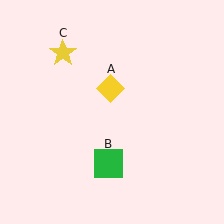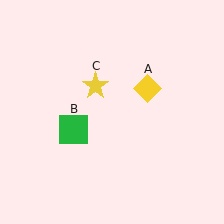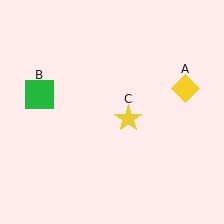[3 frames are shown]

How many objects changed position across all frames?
3 objects changed position: yellow diamond (object A), green square (object B), yellow star (object C).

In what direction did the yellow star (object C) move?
The yellow star (object C) moved down and to the right.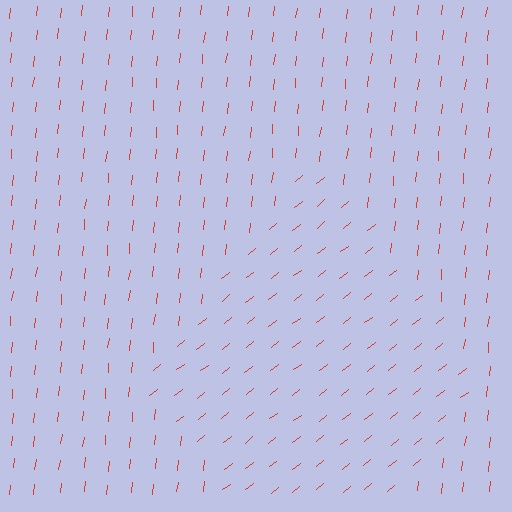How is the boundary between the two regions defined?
The boundary is defined purely by a change in line orientation (approximately 45 degrees difference). All lines are the same color and thickness.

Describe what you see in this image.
The image is filled with small red line segments. A diamond region in the image has lines oriented differently from the surrounding lines, creating a visible texture boundary.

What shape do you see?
I see a diamond.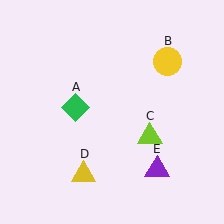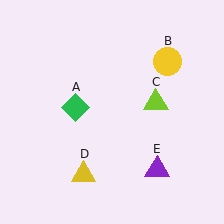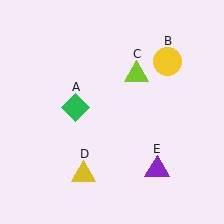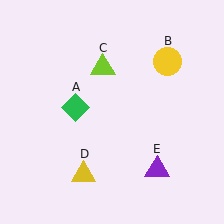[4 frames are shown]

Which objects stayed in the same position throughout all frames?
Green diamond (object A) and yellow circle (object B) and yellow triangle (object D) and purple triangle (object E) remained stationary.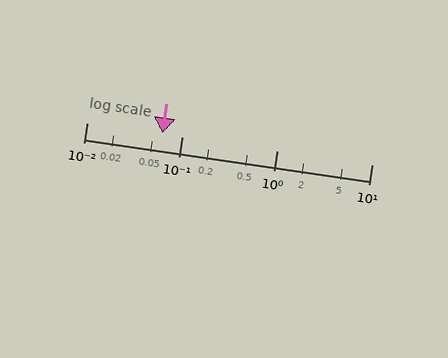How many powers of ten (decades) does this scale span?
The scale spans 3 decades, from 0.01 to 10.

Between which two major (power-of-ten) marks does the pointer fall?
The pointer is between 0.01 and 0.1.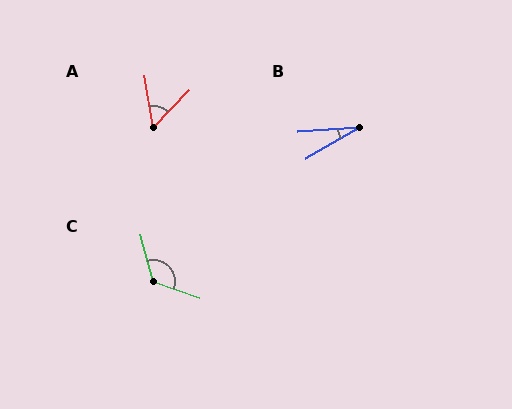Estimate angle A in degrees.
Approximately 54 degrees.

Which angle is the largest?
C, at approximately 124 degrees.